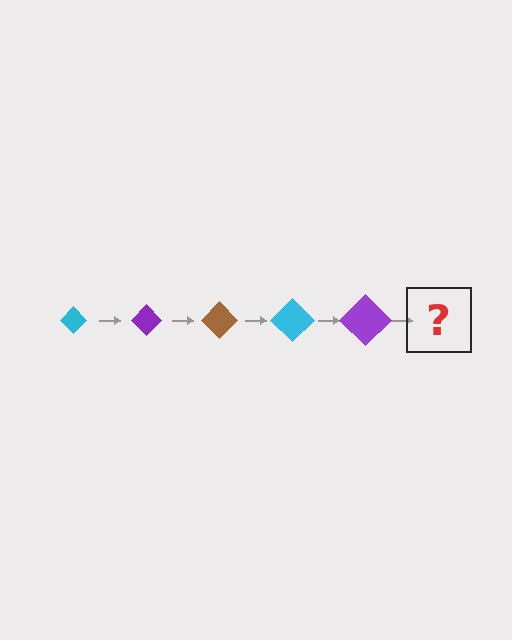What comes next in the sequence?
The next element should be a brown diamond, larger than the previous one.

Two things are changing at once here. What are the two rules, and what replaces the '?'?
The two rules are that the diamond grows larger each step and the color cycles through cyan, purple, and brown. The '?' should be a brown diamond, larger than the previous one.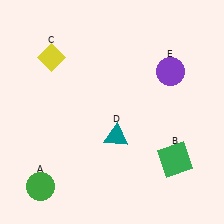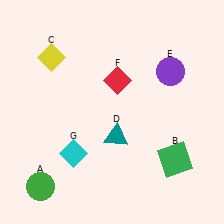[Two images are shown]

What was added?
A red diamond (F), a cyan diamond (G) were added in Image 2.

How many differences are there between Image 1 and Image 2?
There are 2 differences between the two images.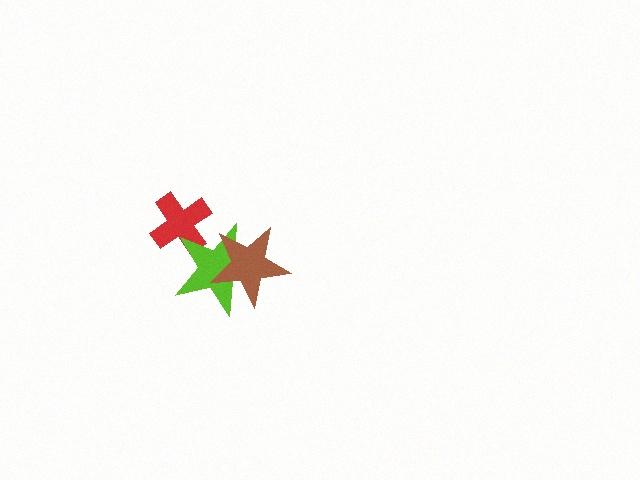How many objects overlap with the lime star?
2 objects overlap with the lime star.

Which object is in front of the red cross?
The lime star is in front of the red cross.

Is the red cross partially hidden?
Yes, it is partially covered by another shape.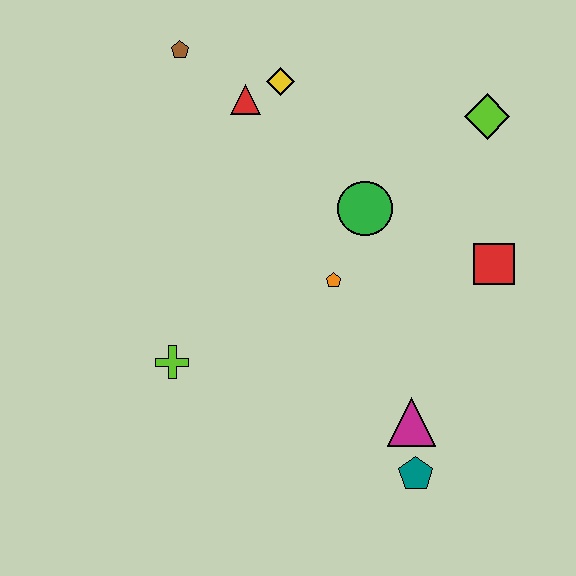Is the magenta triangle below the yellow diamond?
Yes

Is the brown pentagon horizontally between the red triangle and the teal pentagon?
No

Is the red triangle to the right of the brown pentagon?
Yes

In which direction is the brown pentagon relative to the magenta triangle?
The brown pentagon is above the magenta triangle.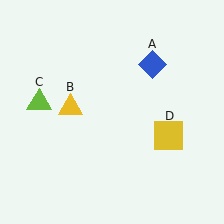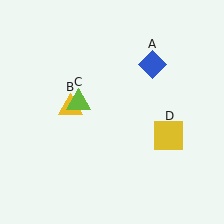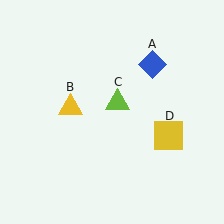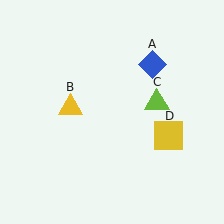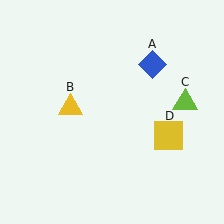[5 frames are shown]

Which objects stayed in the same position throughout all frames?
Blue diamond (object A) and yellow triangle (object B) and yellow square (object D) remained stationary.